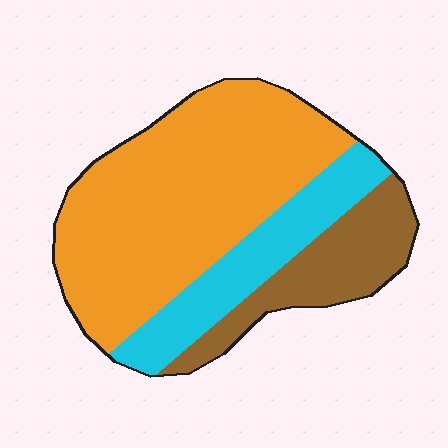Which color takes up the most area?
Orange, at roughly 60%.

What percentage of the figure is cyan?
Cyan covers 21% of the figure.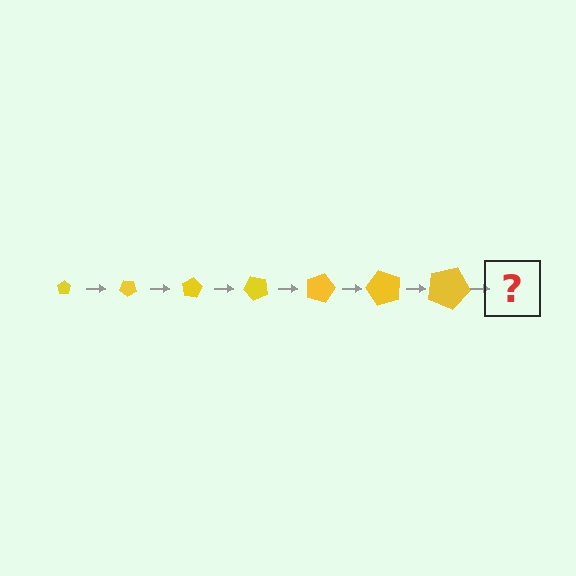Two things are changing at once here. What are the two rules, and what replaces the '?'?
The two rules are that the pentagon grows larger each step and it rotates 40 degrees each step. The '?' should be a pentagon, larger than the previous one and rotated 280 degrees from the start.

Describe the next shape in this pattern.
It should be a pentagon, larger than the previous one and rotated 280 degrees from the start.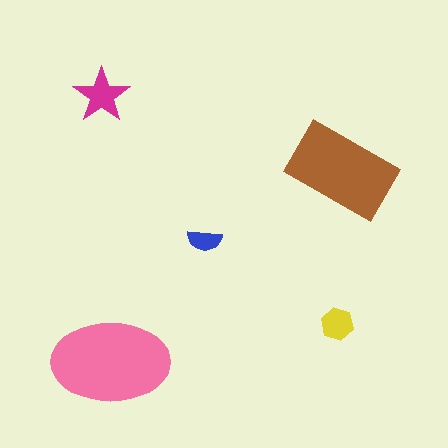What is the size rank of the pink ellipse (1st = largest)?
1st.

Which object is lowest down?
The pink ellipse is bottommost.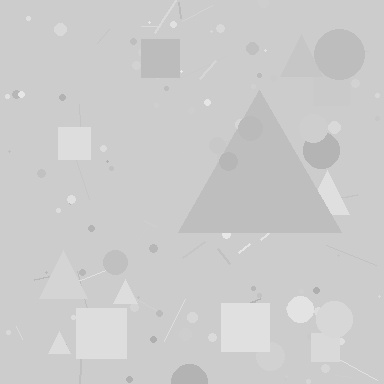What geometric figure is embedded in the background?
A triangle is embedded in the background.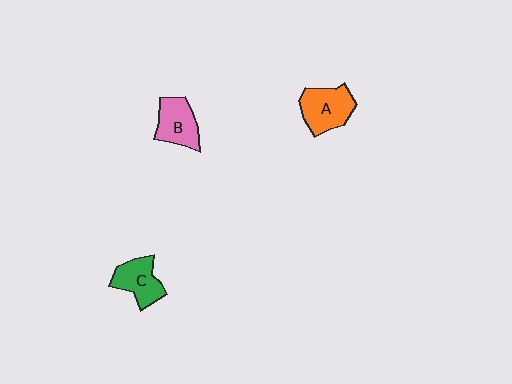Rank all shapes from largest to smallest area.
From largest to smallest: A (orange), B (pink), C (green).